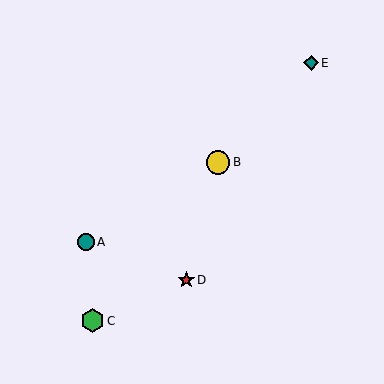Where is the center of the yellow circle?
The center of the yellow circle is at (218, 162).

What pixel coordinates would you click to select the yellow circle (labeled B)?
Click at (218, 162) to select the yellow circle B.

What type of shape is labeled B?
Shape B is a yellow circle.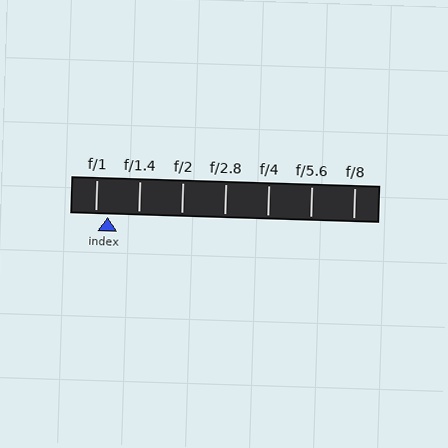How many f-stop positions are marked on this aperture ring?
There are 7 f-stop positions marked.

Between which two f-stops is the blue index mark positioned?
The index mark is between f/1 and f/1.4.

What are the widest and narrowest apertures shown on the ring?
The widest aperture shown is f/1 and the narrowest is f/8.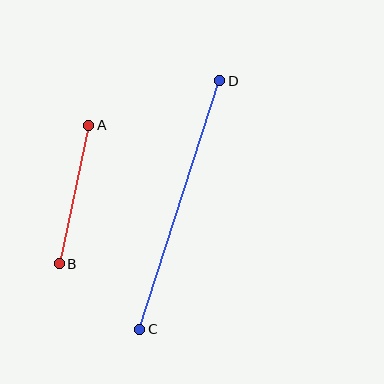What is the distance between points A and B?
The distance is approximately 142 pixels.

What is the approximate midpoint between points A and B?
The midpoint is at approximately (74, 195) pixels.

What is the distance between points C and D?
The distance is approximately 261 pixels.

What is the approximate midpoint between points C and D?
The midpoint is at approximately (180, 205) pixels.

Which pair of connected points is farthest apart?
Points C and D are farthest apart.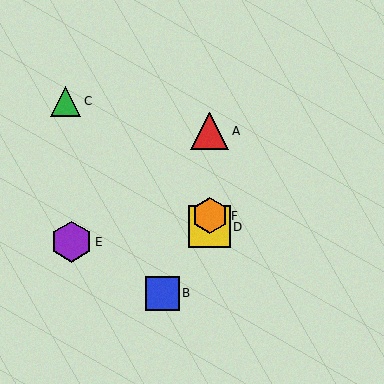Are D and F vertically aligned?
Yes, both are at x≈210.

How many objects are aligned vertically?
3 objects (A, D, F) are aligned vertically.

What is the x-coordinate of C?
Object C is at x≈66.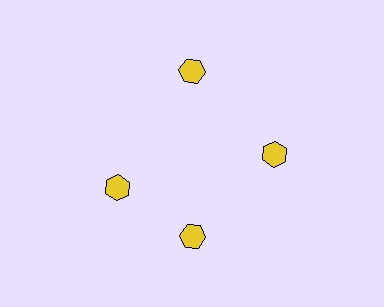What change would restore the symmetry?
The symmetry would be restored by rotating it back into even spacing with its neighbors so that all 4 hexagons sit at equal angles and equal distance from the center.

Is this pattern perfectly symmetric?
No. The 4 yellow hexagons are arranged in a ring, but one element near the 9 o'clock position is rotated out of alignment along the ring, breaking the 4-fold rotational symmetry.